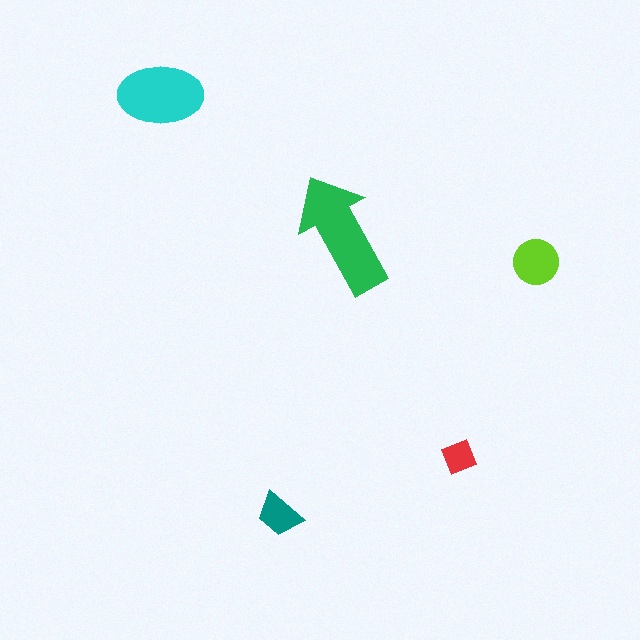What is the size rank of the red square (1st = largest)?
5th.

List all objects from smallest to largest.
The red square, the teal trapezoid, the lime circle, the cyan ellipse, the green arrow.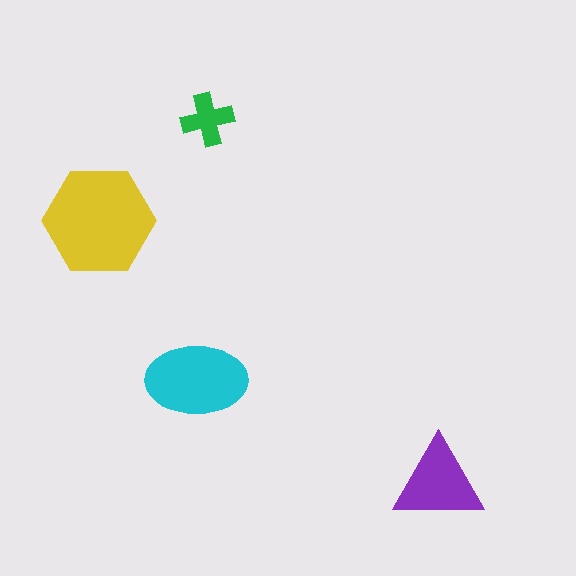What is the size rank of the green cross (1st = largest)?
4th.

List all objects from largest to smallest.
The yellow hexagon, the cyan ellipse, the purple triangle, the green cross.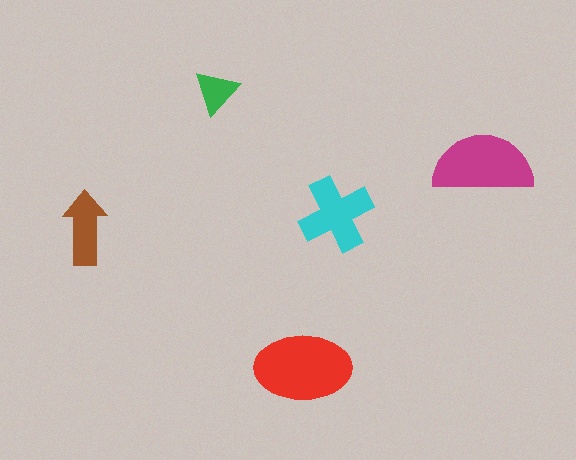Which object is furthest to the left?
The brown arrow is leftmost.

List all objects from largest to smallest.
The red ellipse, the magenta semicircle, the cyan cross, the brown arrow, the green triangle.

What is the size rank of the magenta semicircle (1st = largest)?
2nd.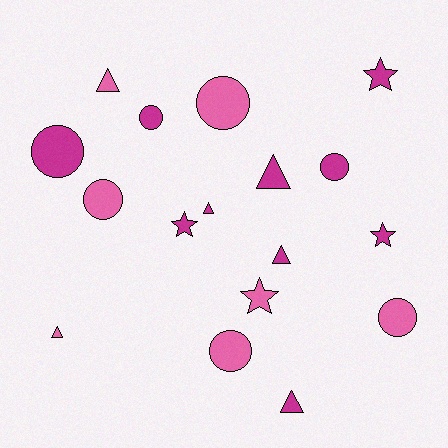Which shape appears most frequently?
Circle, with 7 objects.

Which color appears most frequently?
Magenta, with 10 objects.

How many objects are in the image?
There are 17 objects.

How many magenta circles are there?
There are 3 magenta circles.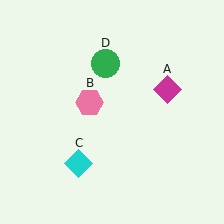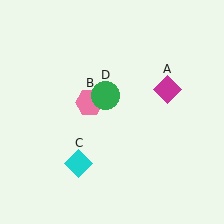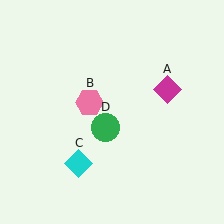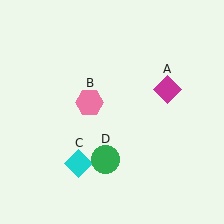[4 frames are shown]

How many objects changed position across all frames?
1 object changed position: green circle (object D).